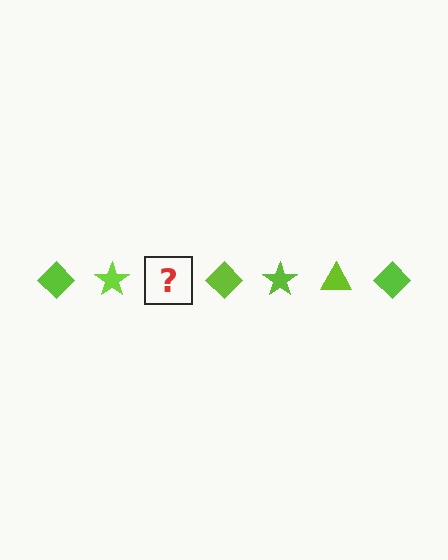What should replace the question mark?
The question mark should be replaced with a lime triangle.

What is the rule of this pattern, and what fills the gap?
The rule is that the pattern cycles through diamond, star, triangle shapes in lime. The gap should be filled with a lime triangle.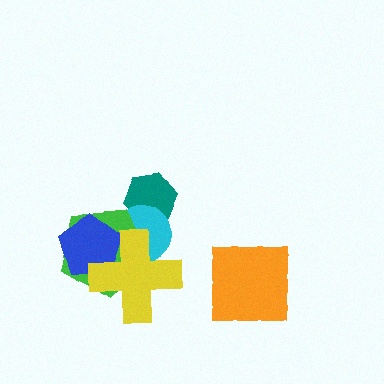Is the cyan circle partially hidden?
Yes, it is partially covered by another shape.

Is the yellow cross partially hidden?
No, no other shape covers it.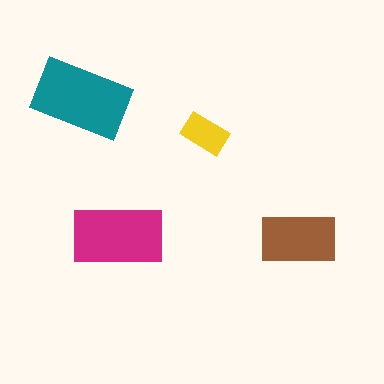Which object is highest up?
The teal rectangle is topmost.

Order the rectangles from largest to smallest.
the teal one, the magenta one, the brown one, the yellow one.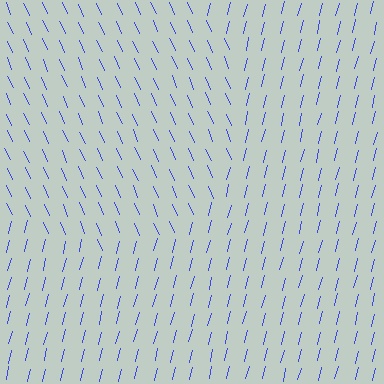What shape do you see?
I see a circle.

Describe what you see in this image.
The image is filled with small blue line segments. A circle region in the image has lines oriented differently from the surrounding lines, creating a visible texture boundary.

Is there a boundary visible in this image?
Yes, there is a texture boundary formed by a change in line orientation.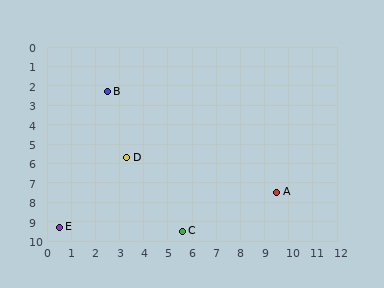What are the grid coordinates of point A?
Point A is at approximately (9.5, 7.5).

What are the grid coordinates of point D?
Point D is at approximately (3.3, 5.7).